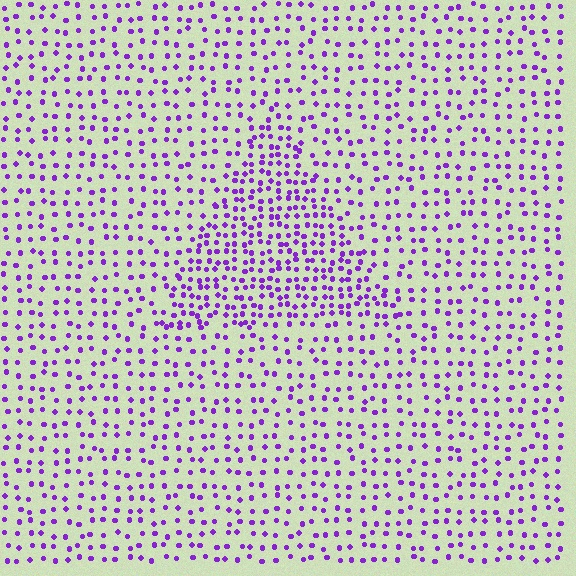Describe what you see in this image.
The image contains small purple elements arranged at two different densities. A triangle-shaped region is visible where the elements are more densely packed than the surrounding area.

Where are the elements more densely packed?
The elements are more densely packed inside the triangle boundary.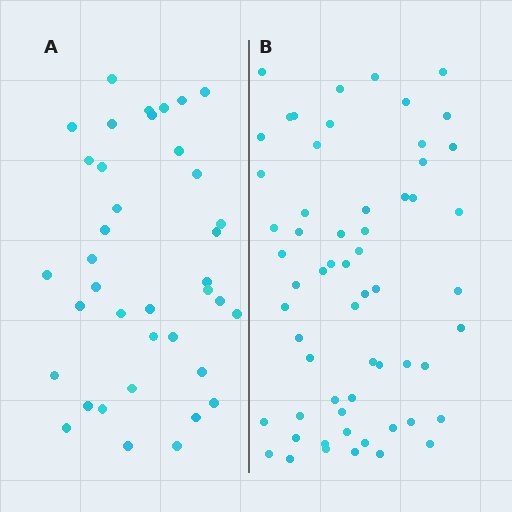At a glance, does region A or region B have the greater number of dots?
Region B (the right region) has more dots.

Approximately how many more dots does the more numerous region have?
Region B has approximately 20 more dots than region A.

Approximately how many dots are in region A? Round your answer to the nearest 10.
About 40 dots. (The exact count is 38, which rounds to 40.)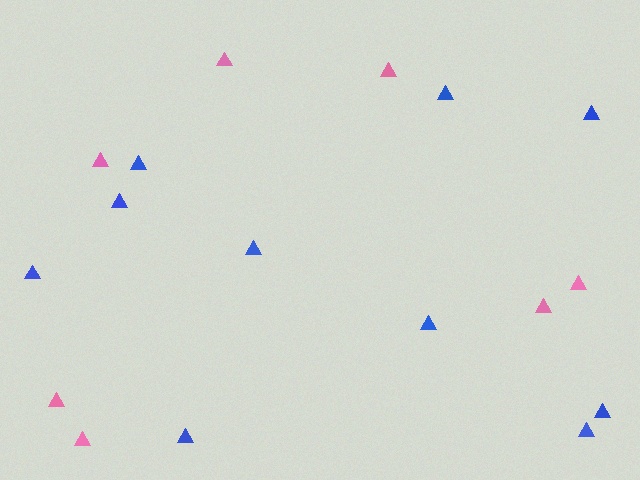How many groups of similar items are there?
There are 2 groups: one group of blue triangles (10) and one group of pink triangles (7).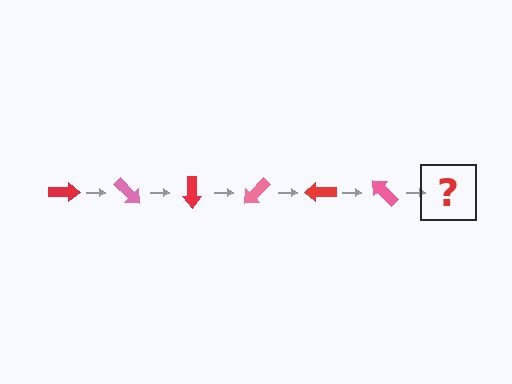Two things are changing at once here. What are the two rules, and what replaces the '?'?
The two rules are that it rotates 45 degrees each step and the color cycles through red and pink. The '?' should be a red arrow, rotated 270 degrees from the start.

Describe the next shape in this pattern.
It should be a red arrow, rotated 270 degrees from the start.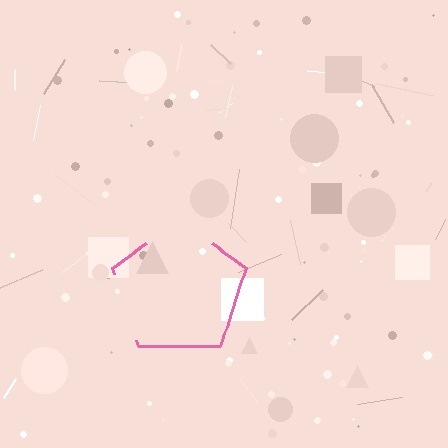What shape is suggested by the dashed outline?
The dashed outline suggests a pentagon.